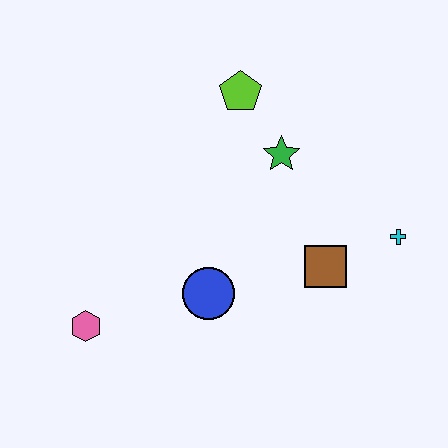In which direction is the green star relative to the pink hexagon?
The green star is to the right of the pink hexagon.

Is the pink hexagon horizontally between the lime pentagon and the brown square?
No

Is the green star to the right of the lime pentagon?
Yes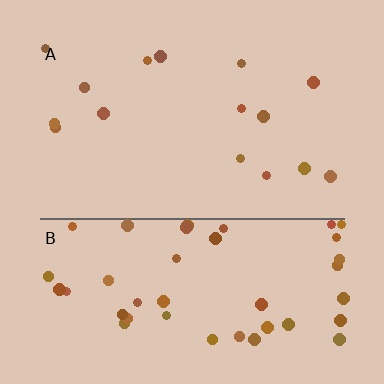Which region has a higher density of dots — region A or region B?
B (the bottom).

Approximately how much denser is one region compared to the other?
Approximately 3.0× — region B over region A.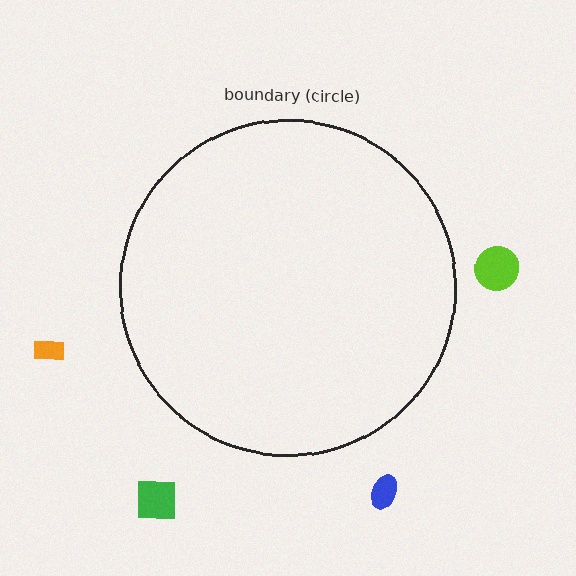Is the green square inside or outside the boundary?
Outside.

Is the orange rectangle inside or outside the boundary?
Outside.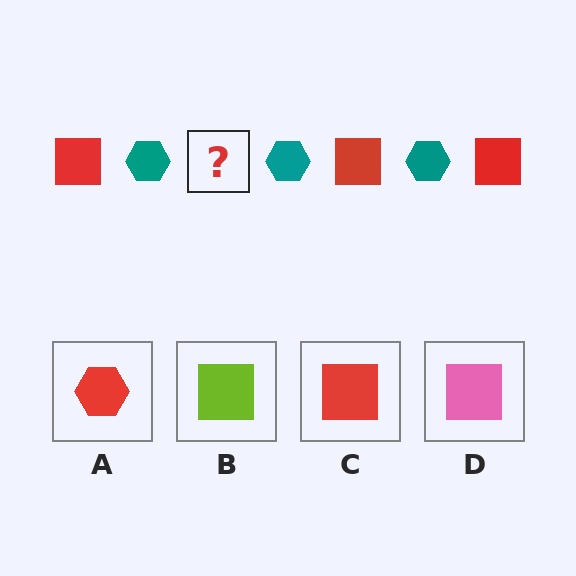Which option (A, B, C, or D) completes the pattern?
C.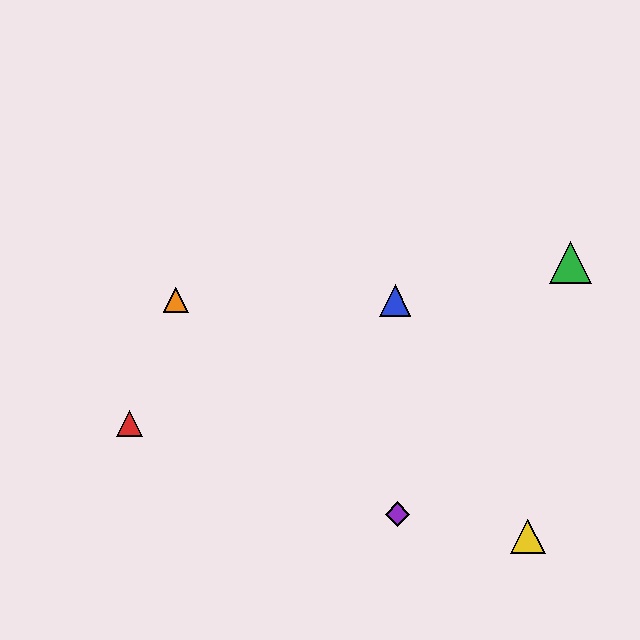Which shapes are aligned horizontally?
The blue triangle, the orange triangle are aligned horizontally.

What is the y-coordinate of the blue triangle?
The blue triangle is at y≈300.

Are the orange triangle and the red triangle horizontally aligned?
No, the orange triangle is at y≈300 and the red triangle is at y≈423.